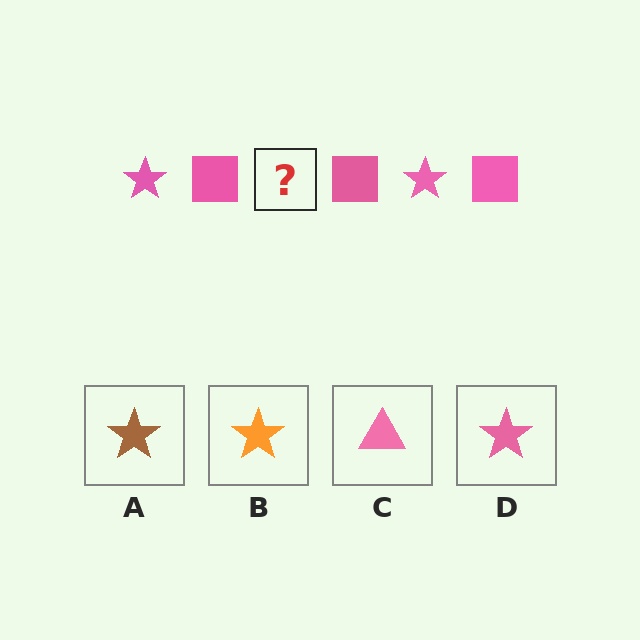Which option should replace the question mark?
Option D.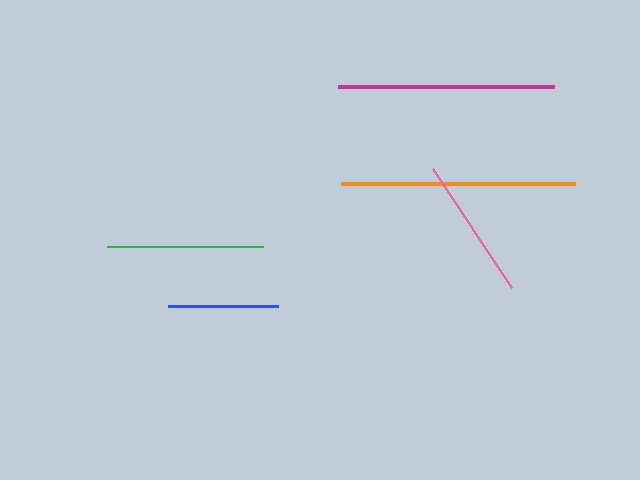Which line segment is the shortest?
The blue line is the shortest at approximately 110 pixels.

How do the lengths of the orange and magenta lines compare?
The orange and magenta lines are approximately the same length.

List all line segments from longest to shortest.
From longest to shortest: orange, magenta, green, pink, blue.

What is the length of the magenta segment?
The magenta segment is approximately 216 pixels long.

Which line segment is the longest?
The orange line is the longest at approximately 234 pixels.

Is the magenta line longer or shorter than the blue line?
The magenta line is longer than the blue line.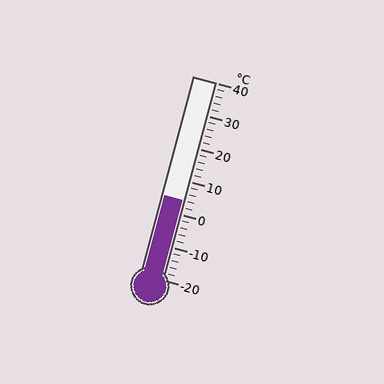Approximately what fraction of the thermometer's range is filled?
The thermometer is filled to approximately 40% of its range.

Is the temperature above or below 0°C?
The temperature is above 0°C.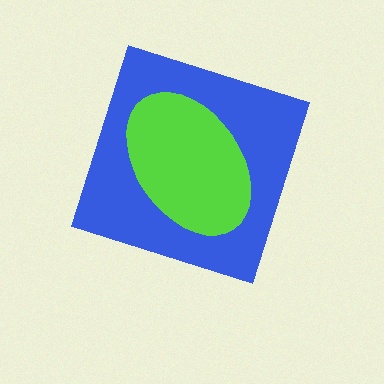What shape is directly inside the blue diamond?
The lime ellipse.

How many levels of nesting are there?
2.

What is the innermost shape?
The lime ellipse.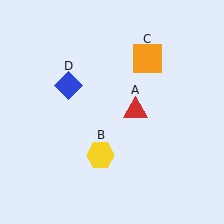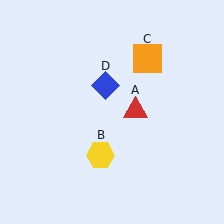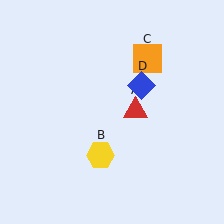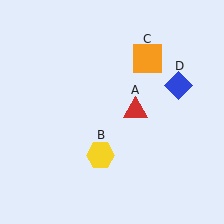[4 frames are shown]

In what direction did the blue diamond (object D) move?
The blue diamond (object D) moved right.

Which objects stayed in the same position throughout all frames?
Red triangle (object A) and yellow hexagon (object B) and orange square (object C) remained stationary.